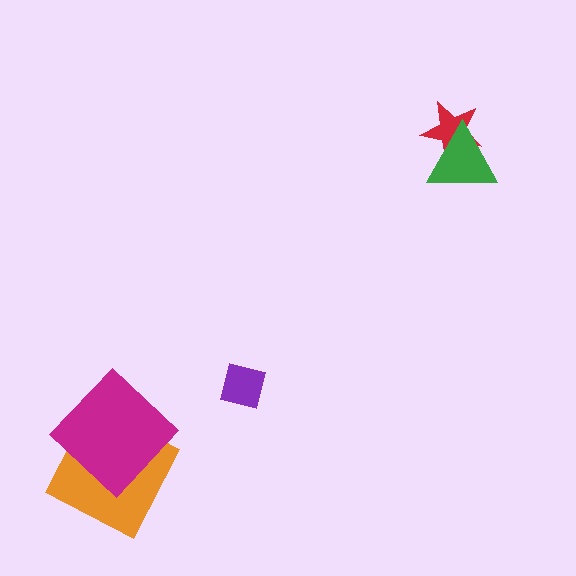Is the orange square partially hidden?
Yes, it is partially covered by another shape.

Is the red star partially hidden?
Yes, it is partially covered by another shape.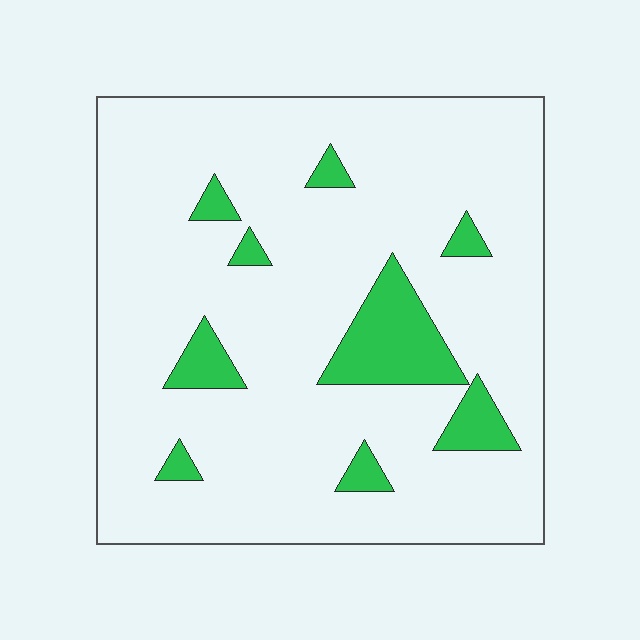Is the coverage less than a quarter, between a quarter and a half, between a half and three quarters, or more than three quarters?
Less than a quarter.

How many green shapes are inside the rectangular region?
9.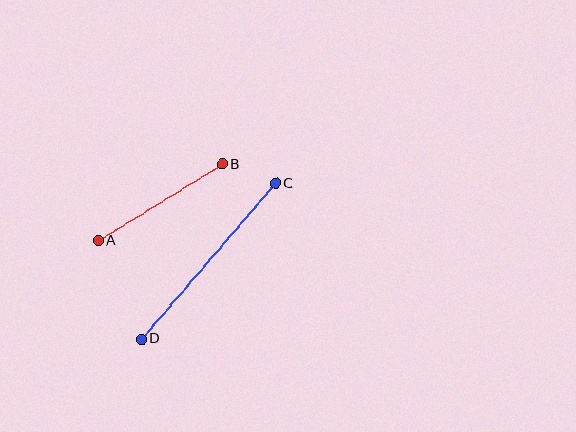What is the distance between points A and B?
The distance is approximately 146 pixels.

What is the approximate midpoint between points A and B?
The midpoint is at approximately (160, 202) pixels.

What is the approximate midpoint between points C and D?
The midpoint is at approximately (209, 261) pixels.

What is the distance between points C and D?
The distance is approximately 205 pixels.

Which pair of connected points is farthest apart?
Points C and D are farthest apart.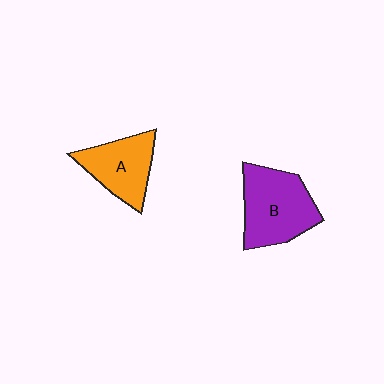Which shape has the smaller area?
Shape A (orange).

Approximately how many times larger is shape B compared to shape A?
Approximately 1.3 times.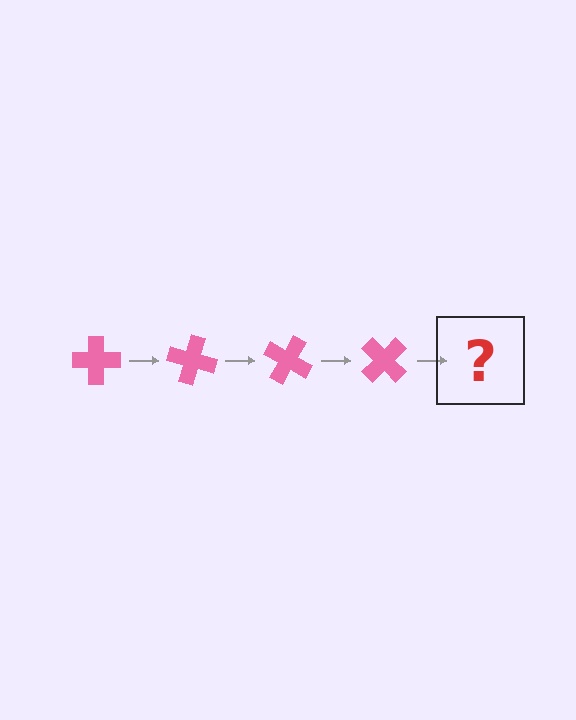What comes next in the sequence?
The next element should be a pink cross rotated 60 degrees.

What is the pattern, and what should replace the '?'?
The pattern is that the cross rotates 15 degrees each step. The '?' should be a pink cross rotated 60 degrees.